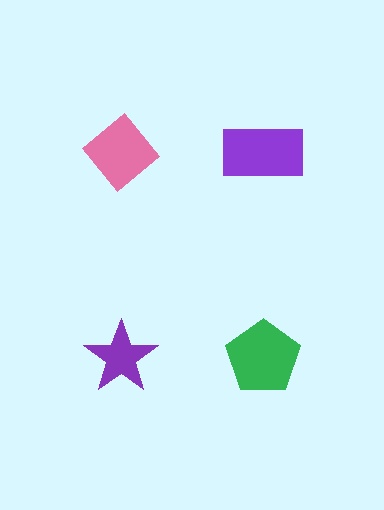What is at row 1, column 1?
A pink diamond.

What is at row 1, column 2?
A purple rectangle.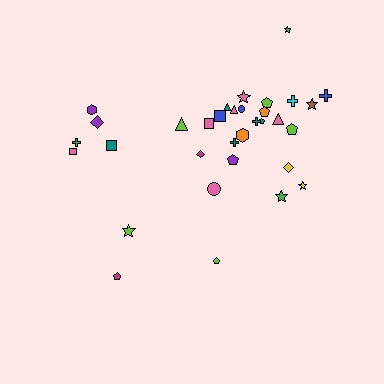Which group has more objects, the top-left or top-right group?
The top-right group.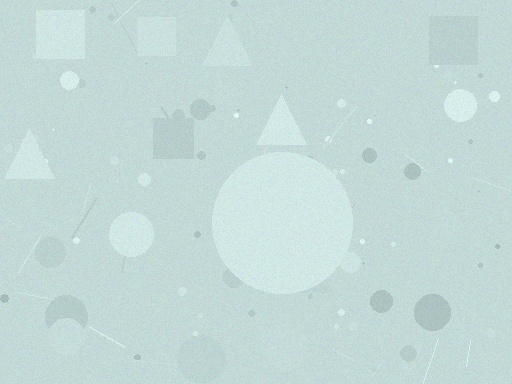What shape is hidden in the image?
A circle is hidden in the image.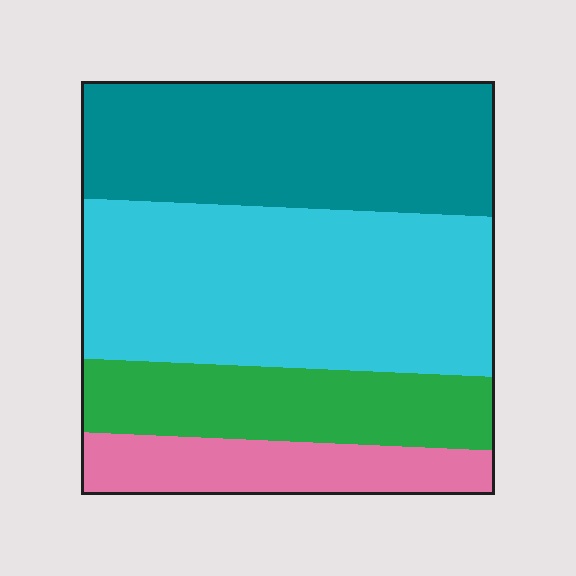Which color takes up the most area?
Cyan, at roughly 40%.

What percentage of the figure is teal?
Teal takes up about one third (1/3) of the figure.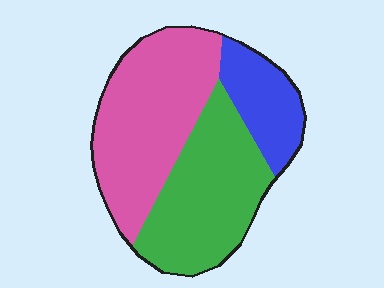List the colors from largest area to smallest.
From largest to smallest: pink, green, blue.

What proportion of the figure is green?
Green takes up between a quarter and a half of the figure.